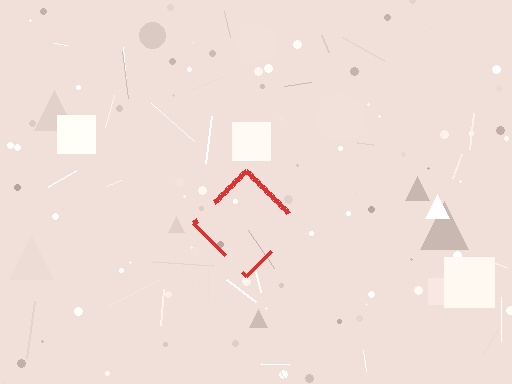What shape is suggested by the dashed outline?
The dashed outline suggests a diamond.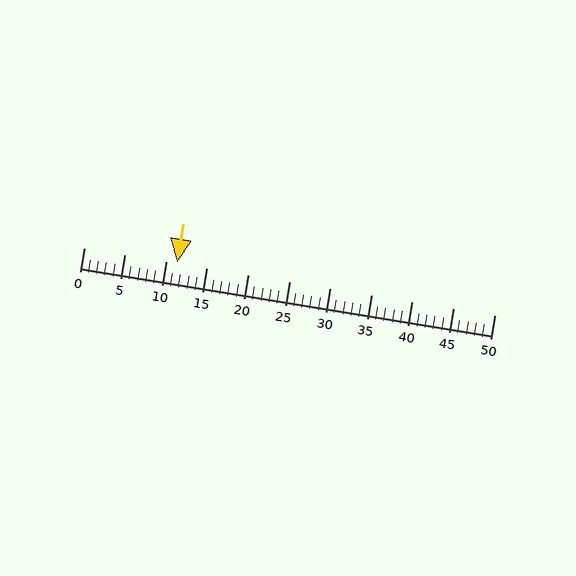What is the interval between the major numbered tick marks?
The major tick marks are spaced 5 units apart.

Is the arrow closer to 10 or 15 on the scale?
The arrow is closer to 10.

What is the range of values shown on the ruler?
The ruler shows values from 0 to 50.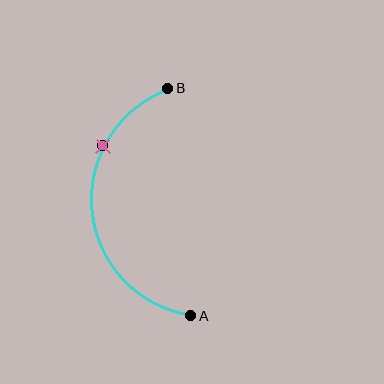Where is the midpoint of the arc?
The arc midpoint is the point on the curve farthest from the straight line joining A and B. It sits to the left of that line.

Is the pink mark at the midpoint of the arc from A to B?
No. The pink mark lies on the arc but is closer to endpoint B. The arc midpoint would be at the point on the curve equidistant along the arc from both A and B.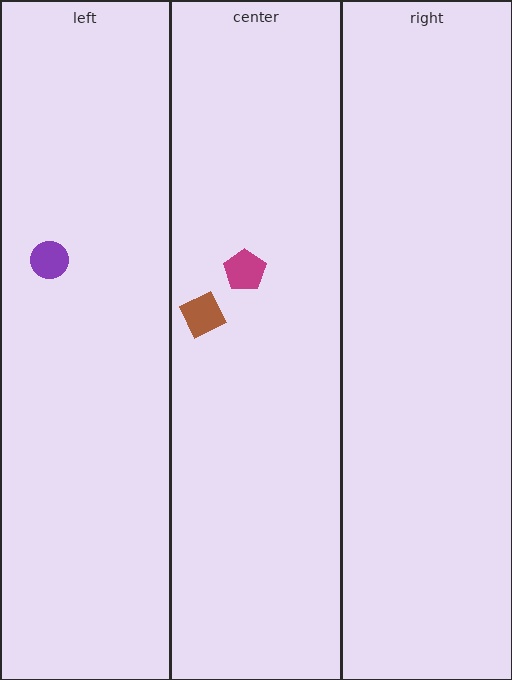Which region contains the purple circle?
The left region.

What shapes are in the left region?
The purple circle.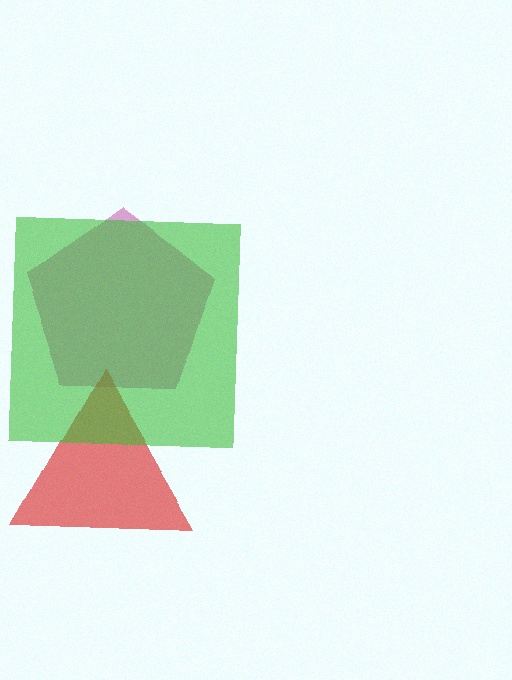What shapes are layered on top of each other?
The layered shapes are: a magenta pentagon, a red triangle, a green square.